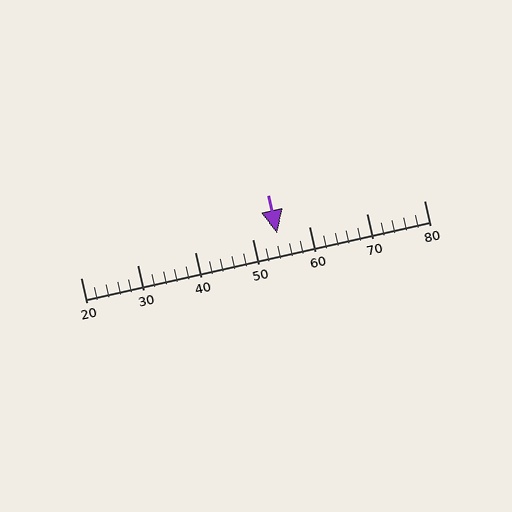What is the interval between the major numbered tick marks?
The major tick marks are spaced 10 units apart.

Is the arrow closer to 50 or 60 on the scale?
The arrow is closer to 50.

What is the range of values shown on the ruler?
The ruler shows values from 20 to 80.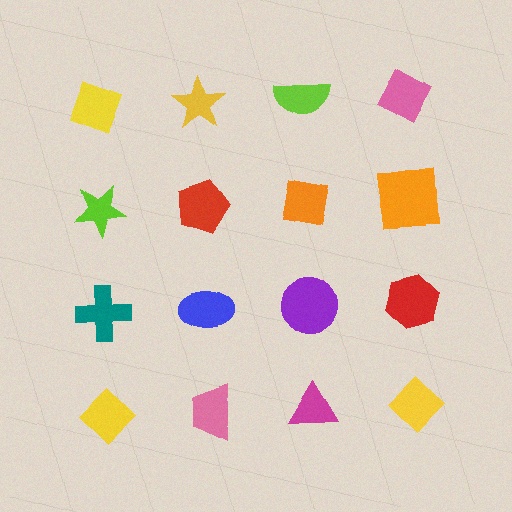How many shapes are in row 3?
4 shapes.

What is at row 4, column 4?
A yellow diamond.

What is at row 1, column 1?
A yellow diamond.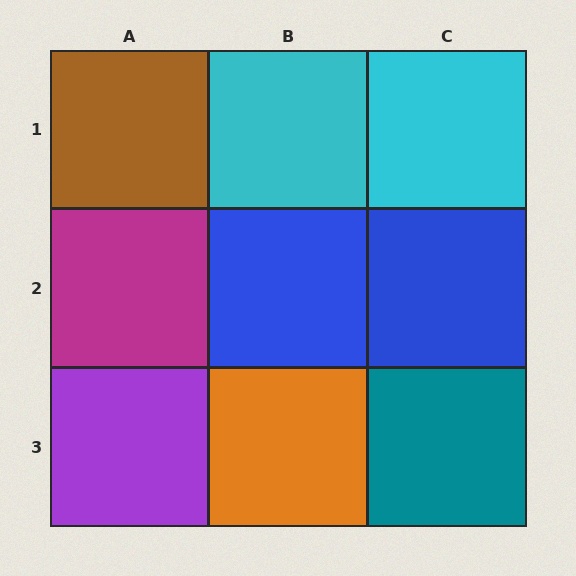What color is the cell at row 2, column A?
Magenta.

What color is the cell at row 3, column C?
Teal.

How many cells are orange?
1 cell is orange.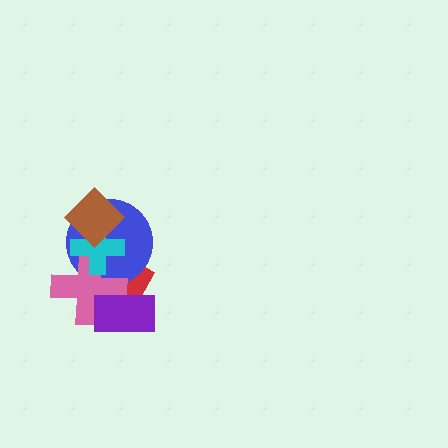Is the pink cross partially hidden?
Yes, it is partially covered by another shape.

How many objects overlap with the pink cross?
4 objects overlap with the pink cross.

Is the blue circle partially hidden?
Yes, it is partially covered by another shape.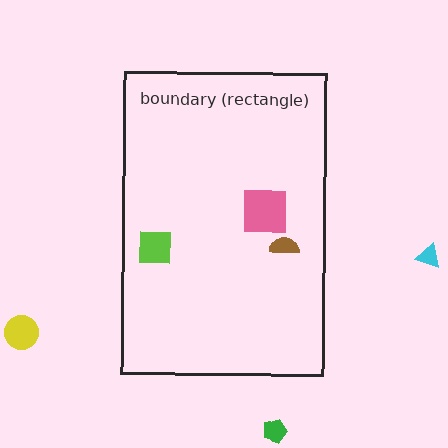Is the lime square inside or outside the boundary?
Inside.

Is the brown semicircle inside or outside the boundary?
Inside.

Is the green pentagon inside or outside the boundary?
Outside.